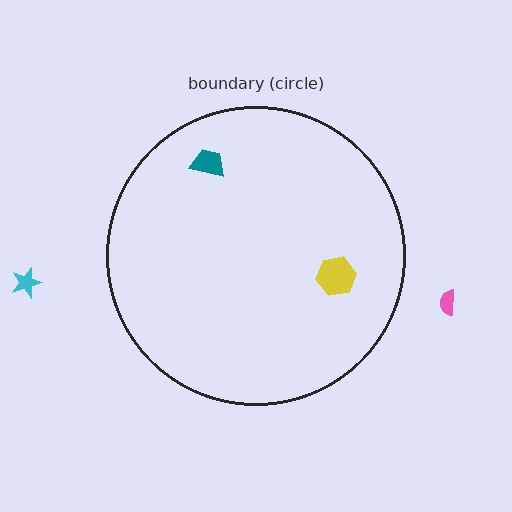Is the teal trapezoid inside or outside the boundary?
Inside.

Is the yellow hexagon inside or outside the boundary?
Inside.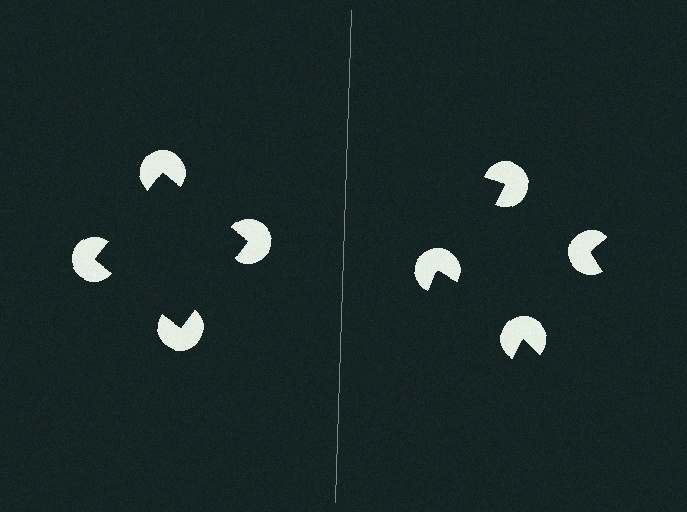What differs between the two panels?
The pac-man discs are positioned identically on both sides; only the wedge orientations differ. On the left they align to a square; on the right they are misaligned.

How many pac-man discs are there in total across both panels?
8 — 4 on each side.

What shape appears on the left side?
An illusory square.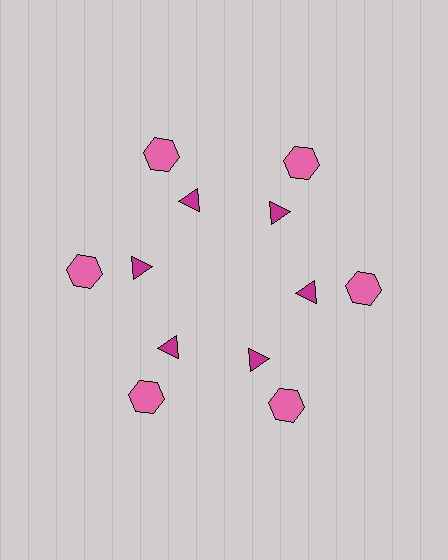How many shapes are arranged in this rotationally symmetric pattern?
There are 12 shapes, arranged in 6 groups of 2.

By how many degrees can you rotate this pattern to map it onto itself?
The pattern maps onto itself every 60 degrees of rotation.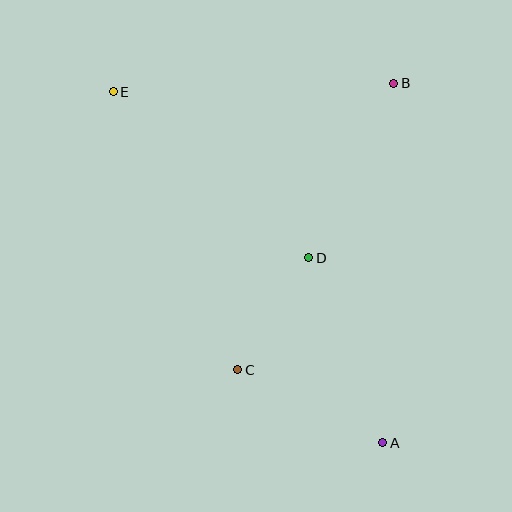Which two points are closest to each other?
Points C and D are closest to each other.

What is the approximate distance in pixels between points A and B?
The distance between A and B is approximately 360 pixels.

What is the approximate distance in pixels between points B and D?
The distance between B and D is approximately 194 pixels.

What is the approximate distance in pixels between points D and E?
The distance between D and E is approximately 256 pixels.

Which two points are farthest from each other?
Points A and E are farthest from each other.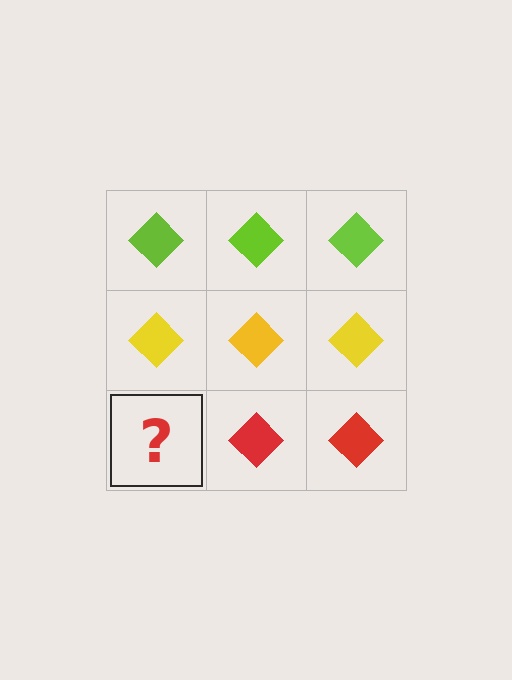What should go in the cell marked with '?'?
The missing cell should contain a red diamond.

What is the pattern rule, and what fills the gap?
The rule is that each row has a consistent color. The gap should be filled with a red diamond.